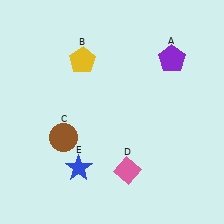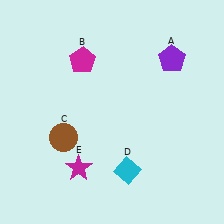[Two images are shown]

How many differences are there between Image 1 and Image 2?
There are 3 differences between the two images.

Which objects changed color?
B changed from yellow to magenta. D changed from pink to cyan. E changed from blue to magenta.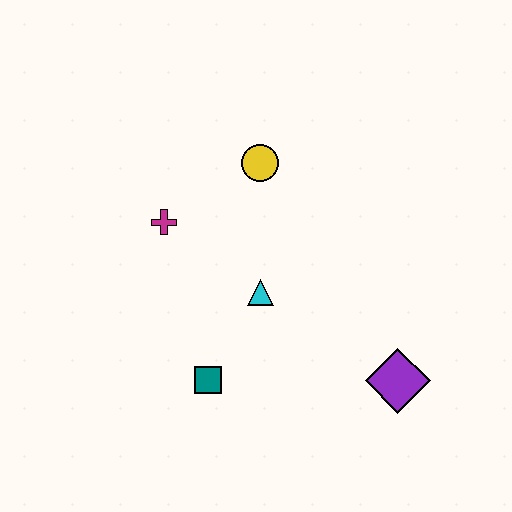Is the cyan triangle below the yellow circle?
Yes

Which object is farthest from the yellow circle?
The purple diamond is farthest from the yellow circle.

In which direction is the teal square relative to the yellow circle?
The teal square is below the yellow circle.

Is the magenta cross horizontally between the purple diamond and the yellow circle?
No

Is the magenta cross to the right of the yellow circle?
No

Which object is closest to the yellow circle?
The magenta cross is closest to the yellow circle.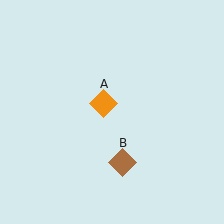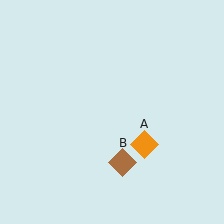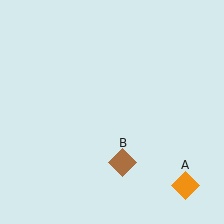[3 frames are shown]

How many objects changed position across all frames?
1 object changed position: orange diamond (object A).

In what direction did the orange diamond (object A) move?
The orange diamond (object A) moved down and to the right.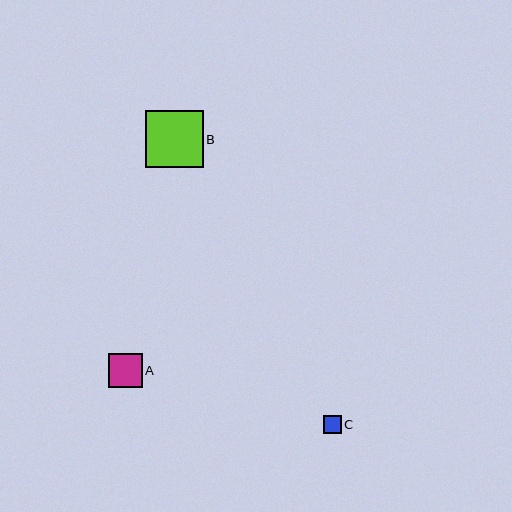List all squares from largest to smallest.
From largest to smallest: B, A, C.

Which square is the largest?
Square B is the largest with a size of approximately 58 pixels.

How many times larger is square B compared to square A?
Square B is approximately 1.7 times the size of square A.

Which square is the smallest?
Square C is the smallest with a size of approximately 18 pixels.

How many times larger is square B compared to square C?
Square B is approximately 3.3 times the size of square C.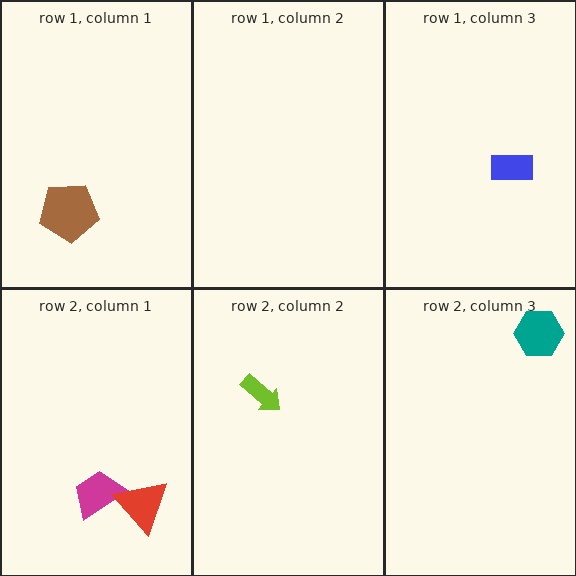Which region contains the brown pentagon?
The row 1, column 1 region.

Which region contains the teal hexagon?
The row 2, column 3 region.